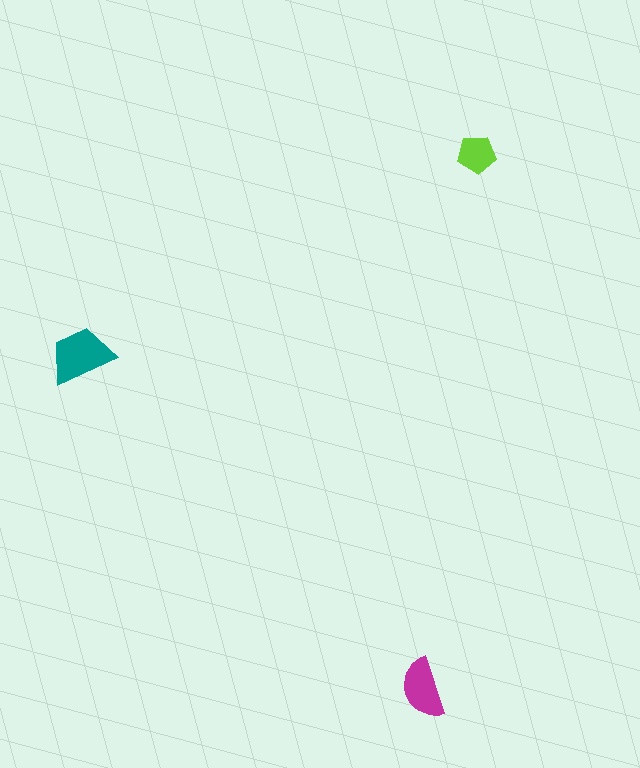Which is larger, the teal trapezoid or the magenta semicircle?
The teal trapezoid.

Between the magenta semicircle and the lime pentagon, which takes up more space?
The magenta semicircle.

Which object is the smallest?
The lime pentagon.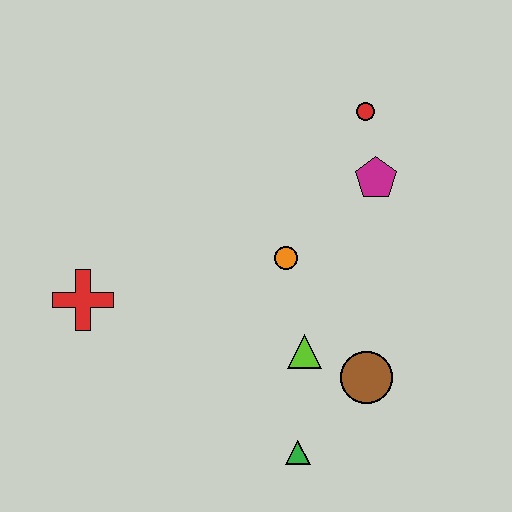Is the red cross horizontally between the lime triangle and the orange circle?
No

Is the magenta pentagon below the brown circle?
No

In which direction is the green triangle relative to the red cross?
The green triangle is to the right of the red cross.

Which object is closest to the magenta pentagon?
The red circle is closest to the magenta pentagon.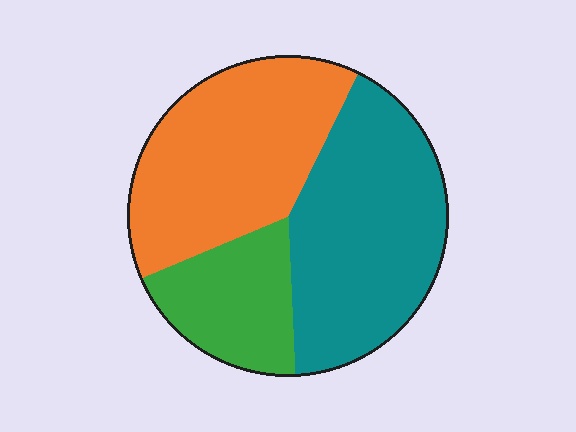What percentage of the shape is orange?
Orange covers 39% of the shape.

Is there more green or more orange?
Orange.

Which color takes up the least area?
Green, at roughly 20%.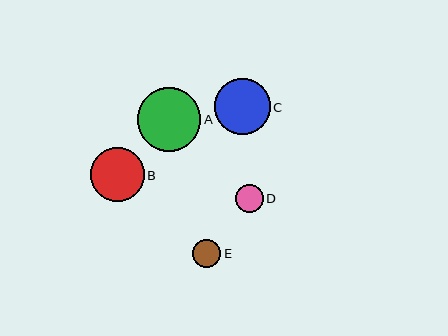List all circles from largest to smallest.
From largest to smallest: A, C, B, E, D.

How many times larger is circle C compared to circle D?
Circle C is approximately 2.0 times the size of circle D.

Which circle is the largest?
Circle A is the largest with a size of approximately 63 pixels.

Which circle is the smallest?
Circle D is the smallest with a size of approximately 28 pixels.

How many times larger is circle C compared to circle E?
Circle C is approximately 2.0 times the size of circle E.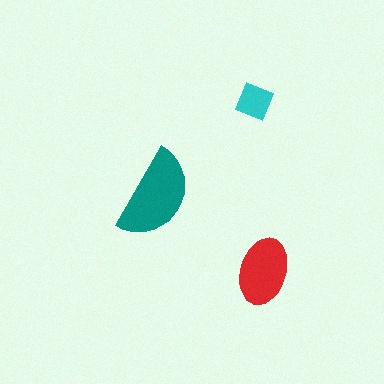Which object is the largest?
The teal semicircle.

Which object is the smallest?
The cyan diamond.